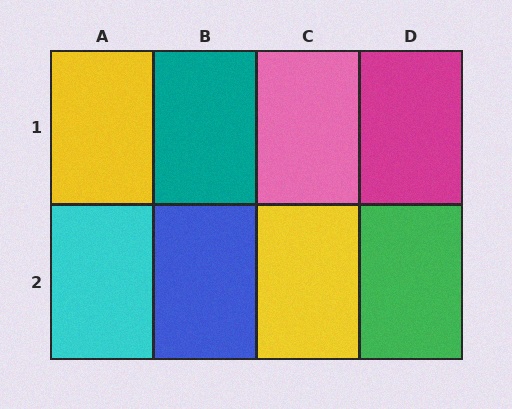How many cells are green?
1 cell is green.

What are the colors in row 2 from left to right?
Cyan, blue, yellow, green.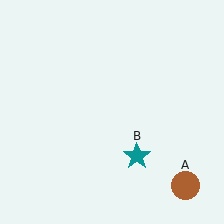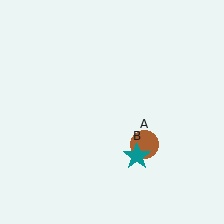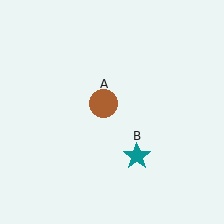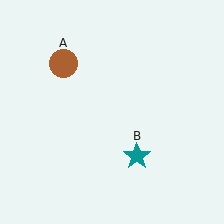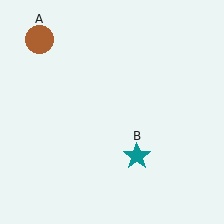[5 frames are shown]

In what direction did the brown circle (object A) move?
The brown circle (object A) moved up and to the left.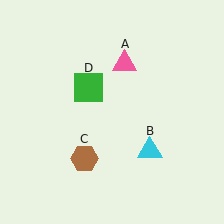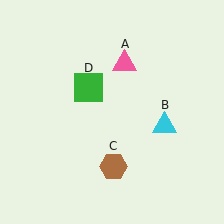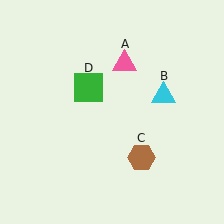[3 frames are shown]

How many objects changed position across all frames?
2 objects changed position: cyan triangle (object B), brown hexagon (object C).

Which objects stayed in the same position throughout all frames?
Pink triangle (object A) and green square (object D) remained stationary.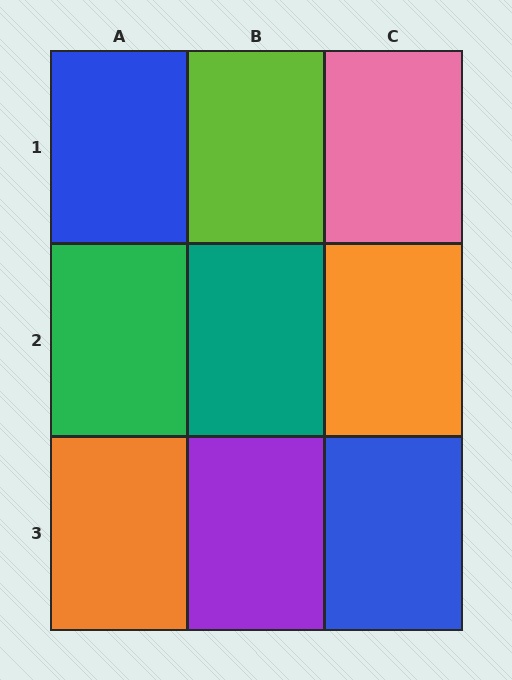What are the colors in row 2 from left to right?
Green, teal, orange.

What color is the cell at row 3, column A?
Orange.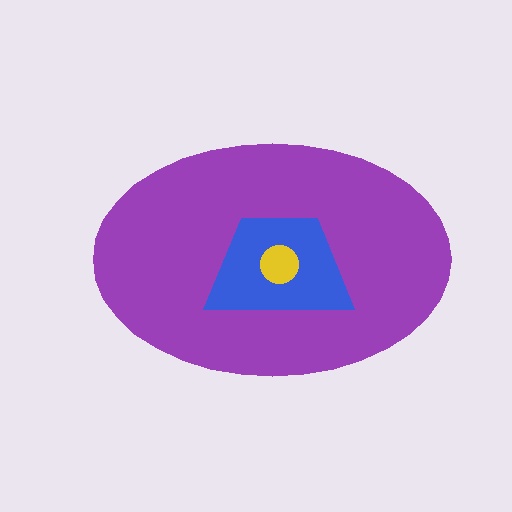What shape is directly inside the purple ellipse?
The blue trapezoid.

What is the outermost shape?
The purple ellipse.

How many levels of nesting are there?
3.